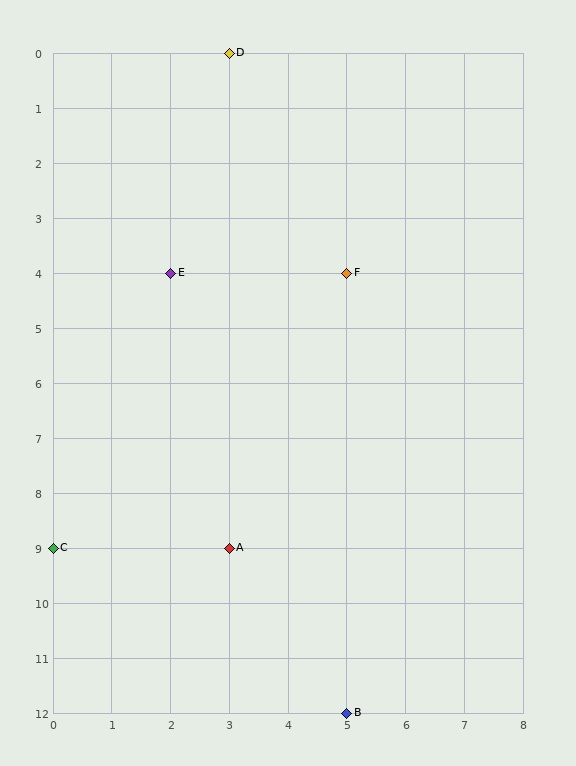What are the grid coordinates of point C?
Point C is at grid coordinates (0, 9).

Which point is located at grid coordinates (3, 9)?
Point A is at (3, 9).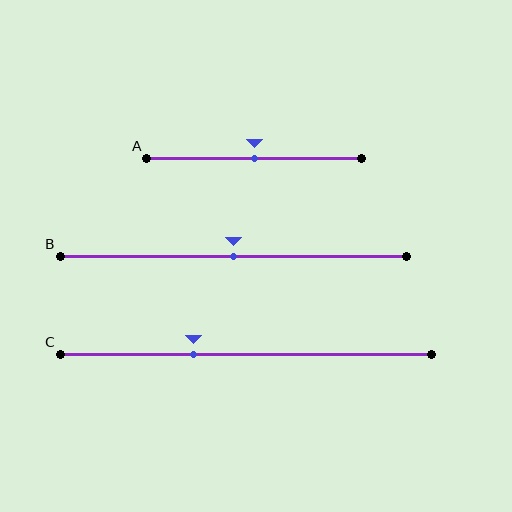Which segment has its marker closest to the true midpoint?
Segment A has its marker closest to the true midpoint.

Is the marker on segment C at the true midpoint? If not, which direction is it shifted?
No, the marker on segment C is shifted to the left by about 14% of the segment length.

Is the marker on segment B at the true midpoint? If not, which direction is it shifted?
Yes, the marker on segment B is at the true midpoint.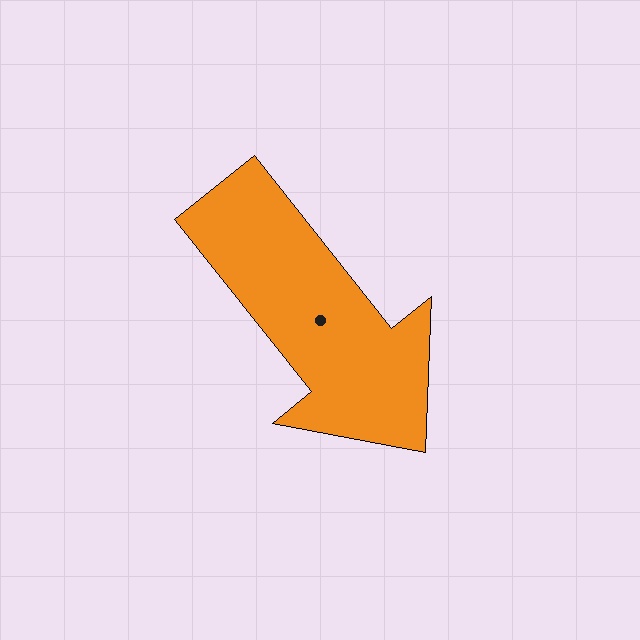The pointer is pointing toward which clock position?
Roughly 5 o'clock.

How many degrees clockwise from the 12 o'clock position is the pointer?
Approximately 141 degrees.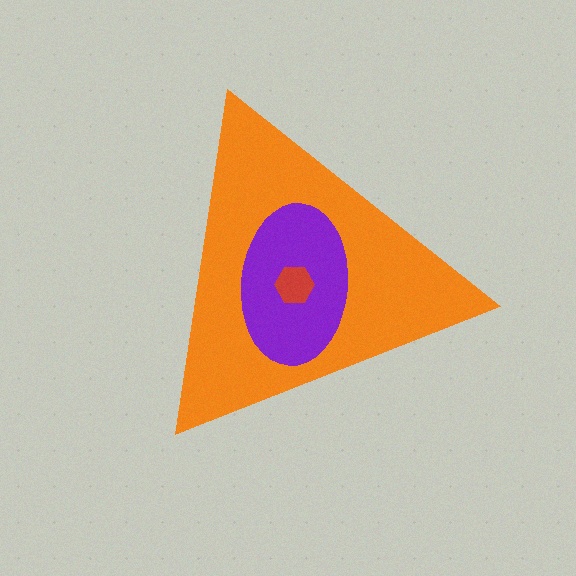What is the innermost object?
The red hexagon.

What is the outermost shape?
The orange triangle.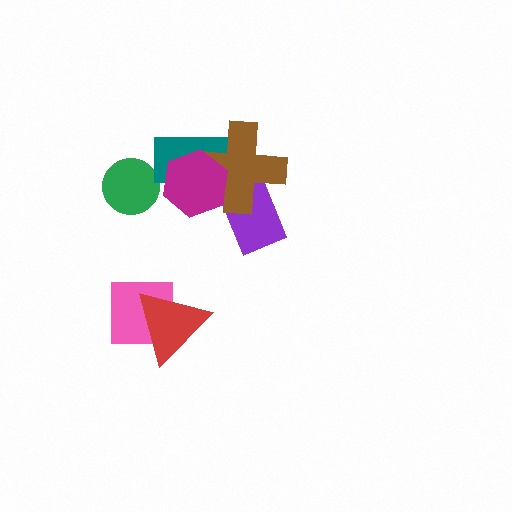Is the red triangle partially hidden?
No, no other shape covers it.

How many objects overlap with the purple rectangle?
2 objects overlap with the purple rectangle.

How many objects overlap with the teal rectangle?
2 objects overlap with the teal rectangle.